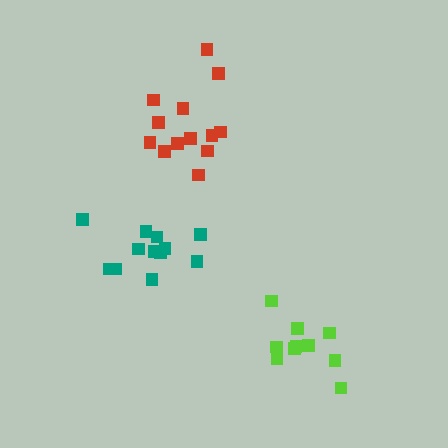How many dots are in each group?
Group 1: 10 dots, Group 2: 12 dots, Group 3: 13 dots (35 total).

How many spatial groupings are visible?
There are 3 spatial groupings.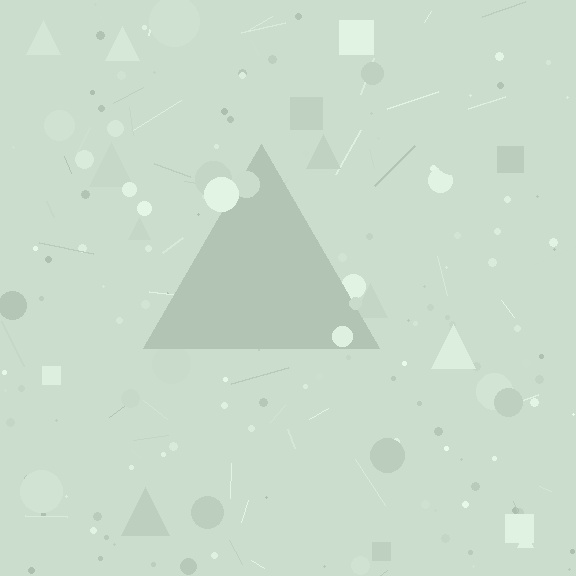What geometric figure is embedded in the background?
A triangle is embedded in the background.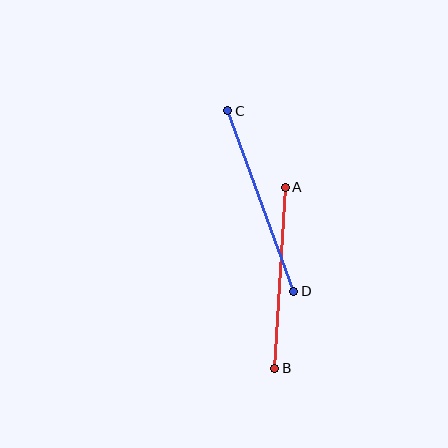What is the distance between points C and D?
The distance is approximately 192 pixels.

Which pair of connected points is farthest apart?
Points C and D are farthest apart.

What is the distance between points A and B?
The distance is approximately 181 pixels.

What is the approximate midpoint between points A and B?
The midpoint is at approximately (280, 278) pixels.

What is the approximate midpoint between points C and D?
The midpoint is at approximately (261, 201) pixels.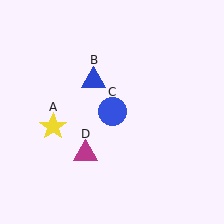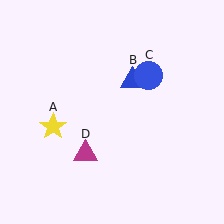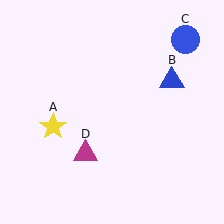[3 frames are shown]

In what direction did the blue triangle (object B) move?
The blue triangle (object B) moved right.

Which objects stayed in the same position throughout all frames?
Yellow star (object A) and magenta triangle (object D) remained stationary.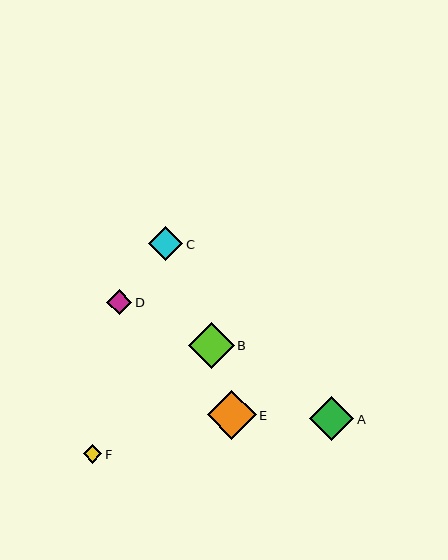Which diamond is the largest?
Diamond E is the largest with a size of approximately 49 pixels.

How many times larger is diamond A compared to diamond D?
Diamond A is approximately 1.7 times the size of diamond D.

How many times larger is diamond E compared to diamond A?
Diamond E is approximately 1.1 times the size of diamond A.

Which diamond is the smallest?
Diamond F is the smallest with a size of approximately 18 pixels.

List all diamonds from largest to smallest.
From largest to smallest: E, B, A, C, D, F.